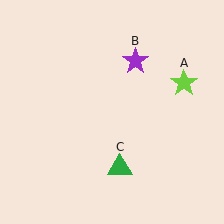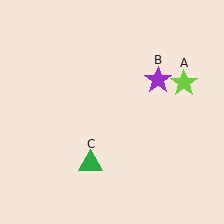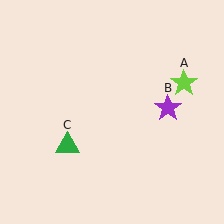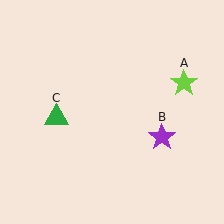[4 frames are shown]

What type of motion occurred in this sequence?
The purple star (object B), green triangle (object C) rotated clockwise around the center of the scene.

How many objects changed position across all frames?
2 objects changed position: purple star (object B), green triangle (object C).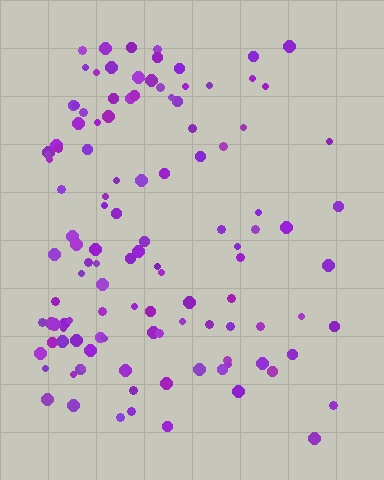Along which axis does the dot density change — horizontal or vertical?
Horizontal.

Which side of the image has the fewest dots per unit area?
The right.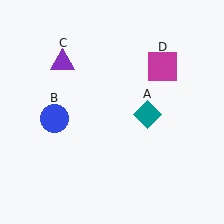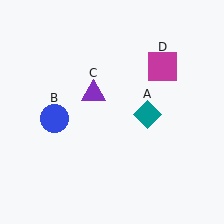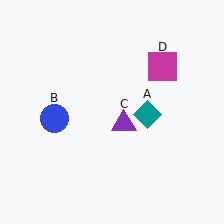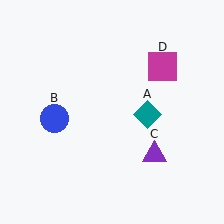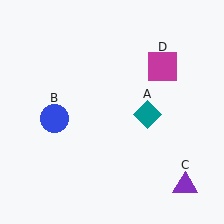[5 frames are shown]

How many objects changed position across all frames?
1 object changed position: purple triangle (object C).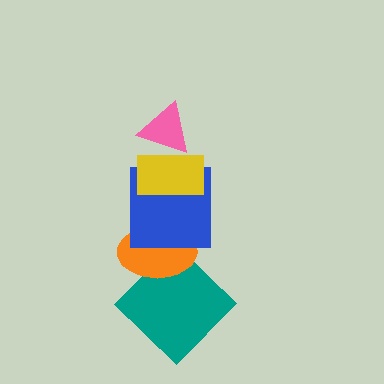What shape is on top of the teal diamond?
The orange ellipse is on top of the teal diamond.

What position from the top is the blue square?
The blue square is 3rd from the top.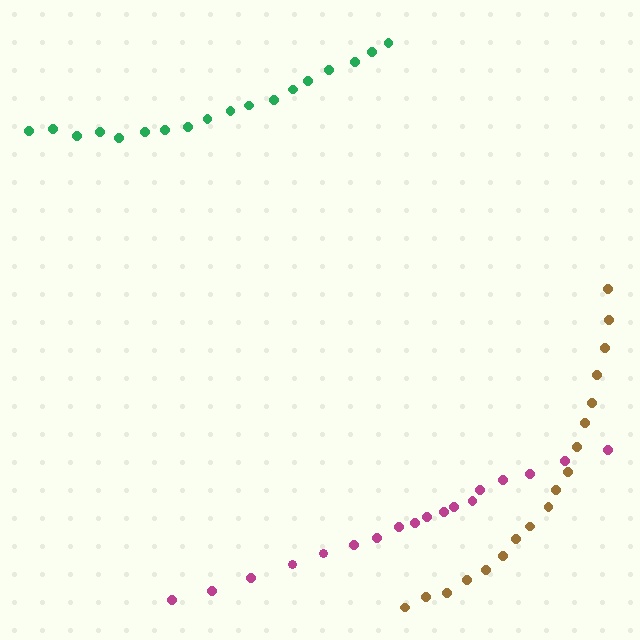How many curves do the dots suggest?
There are 3 distinct paths.